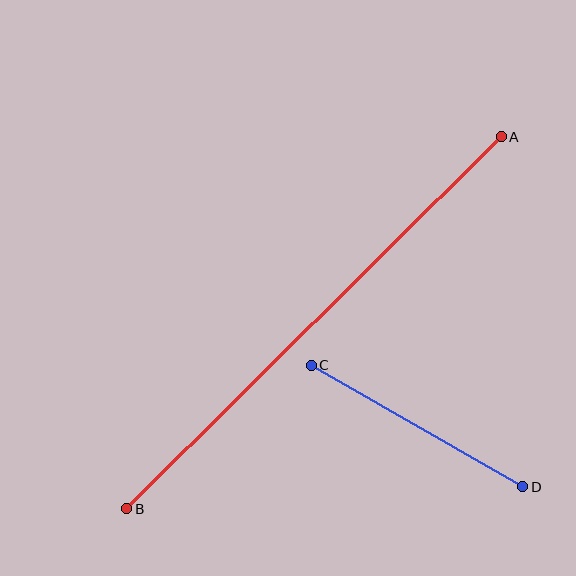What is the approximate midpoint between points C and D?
The midpoint is at approximately (417, 426) pixels.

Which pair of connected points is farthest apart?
Points A and B are farthest apart.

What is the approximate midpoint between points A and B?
The midpoint is at approximately (314, 323) pixels.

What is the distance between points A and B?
The distance is approximately 528 pixels.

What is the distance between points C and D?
The distance is approximately 244 pixels.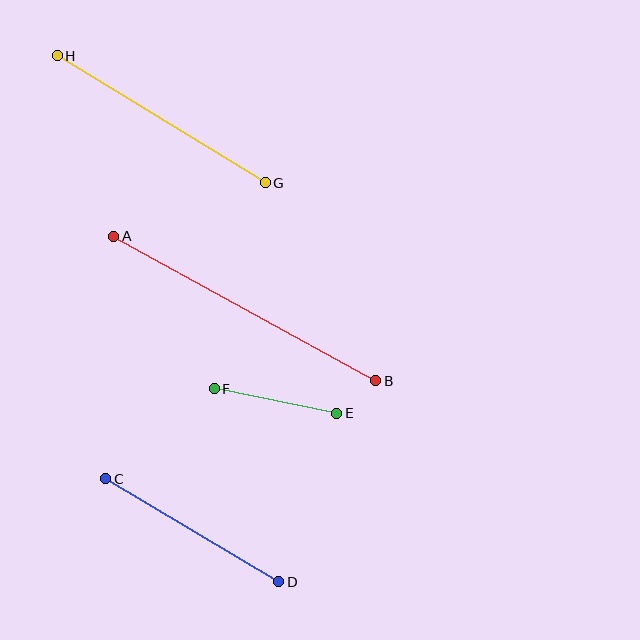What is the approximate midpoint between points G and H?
The midpoint is at approximately (161, 119) pixels.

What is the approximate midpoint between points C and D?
The midpoint is at approximately (192, 530) pixels.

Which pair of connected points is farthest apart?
Points A and B are farthest apart.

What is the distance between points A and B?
The distance is approximately 299 pixels.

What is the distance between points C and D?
The distance is approximately 201 pixels.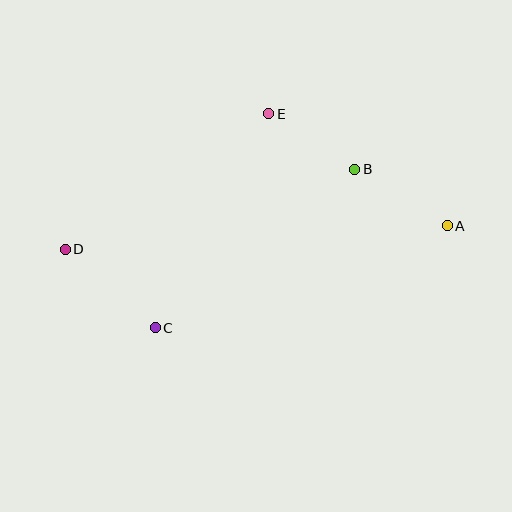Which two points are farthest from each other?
Points A and D are farthest from each other.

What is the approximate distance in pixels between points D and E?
The distance between D and E is approximately 245 pixels.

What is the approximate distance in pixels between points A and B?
The distance between A and B is approximately 109 pixels.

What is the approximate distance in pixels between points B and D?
The distance between B and D is approximately 300 pixels.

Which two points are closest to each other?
Points B and E are closest to each other.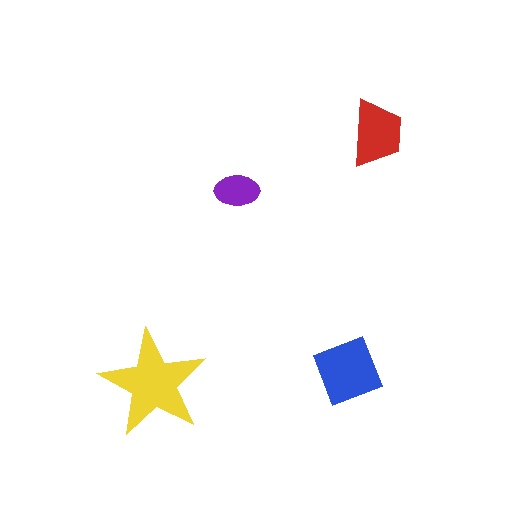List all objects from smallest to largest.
The purple ellipse, the red trapezoid, the blue square, the yellow star.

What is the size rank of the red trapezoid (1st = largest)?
3rd.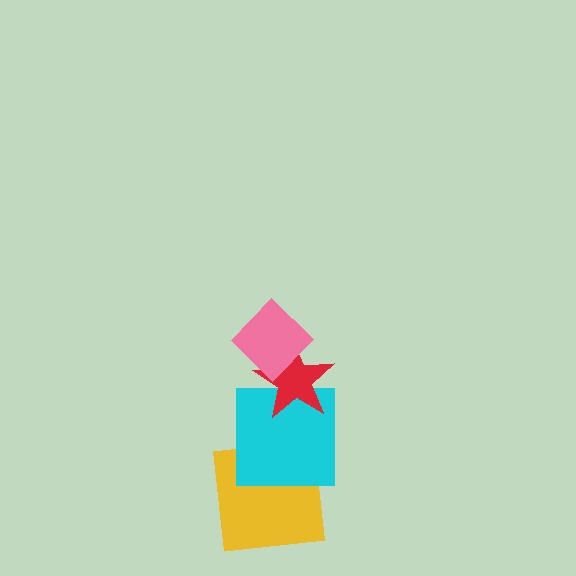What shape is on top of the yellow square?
The cyan square is on top of the yellow square.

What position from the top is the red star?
The red star is 2nd from the top.